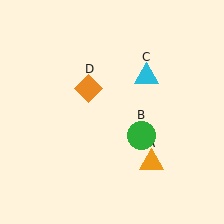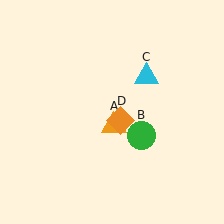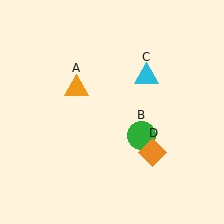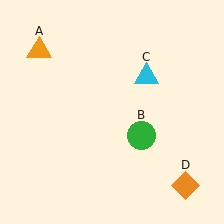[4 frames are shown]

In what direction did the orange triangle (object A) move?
The orange triangle (object A) moved up and to the left.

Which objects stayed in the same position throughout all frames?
Green circle (object B) and cyan triangle (object C) remained stationary.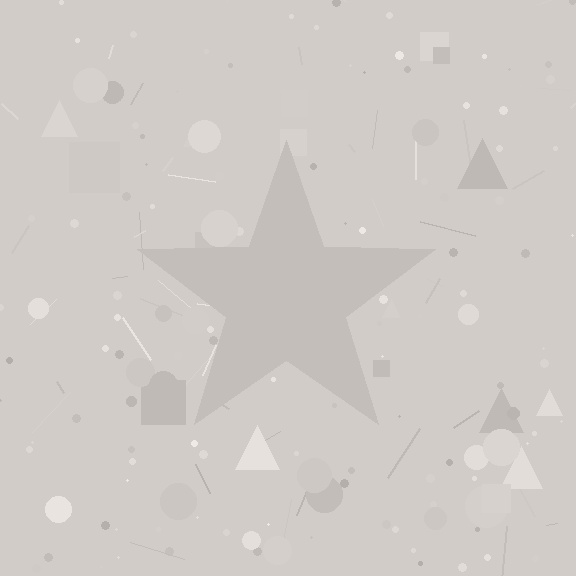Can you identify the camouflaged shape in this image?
The camouflaged shape is a star.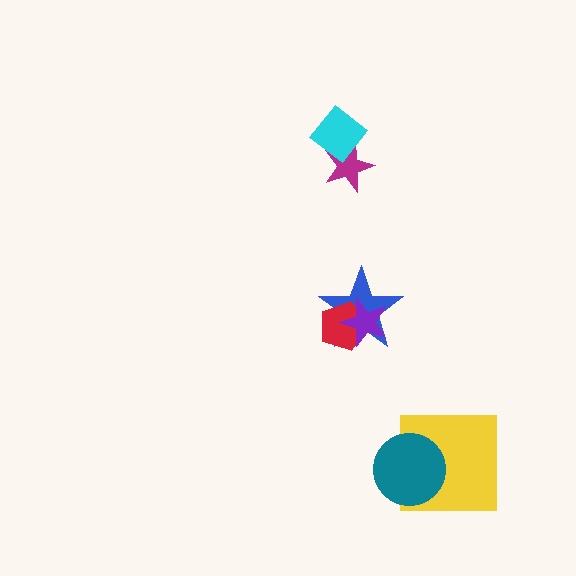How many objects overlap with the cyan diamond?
1 object overlaps with the cyan diamond.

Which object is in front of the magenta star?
The cyan diamond is in front of the magenta star.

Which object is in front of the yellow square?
The teal circle is in front of the yellow square.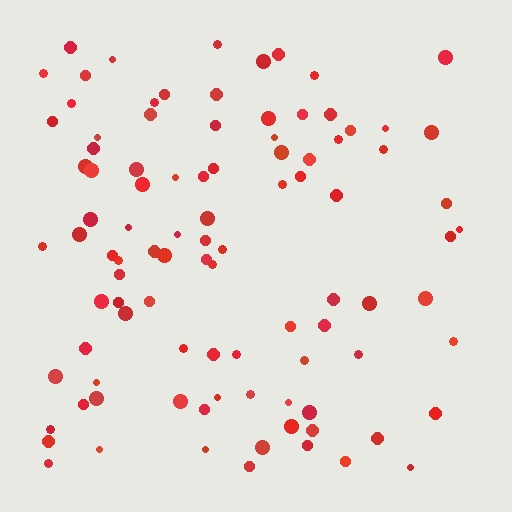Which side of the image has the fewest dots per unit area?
The right.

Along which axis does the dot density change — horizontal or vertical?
Horizontal.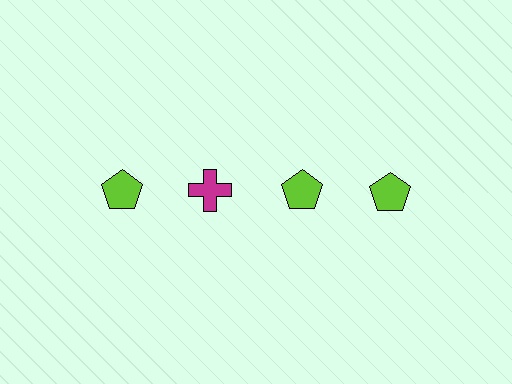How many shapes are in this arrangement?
There are 4 shapes arranged in a grid pattern.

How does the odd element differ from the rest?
It differs in both color (magenta instead of lime) and shape (cross instead of pentagon).